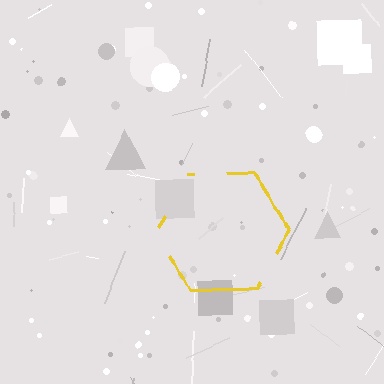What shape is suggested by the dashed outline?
The dashed outline suggests a hexagon.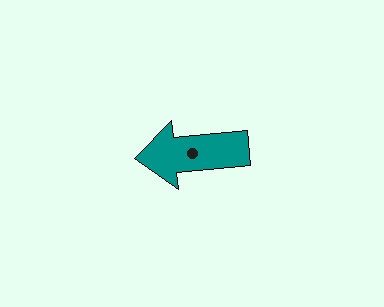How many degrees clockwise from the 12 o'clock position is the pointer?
Approximately 265 degrees.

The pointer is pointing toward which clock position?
Roughly 9 o'clock.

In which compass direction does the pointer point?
West.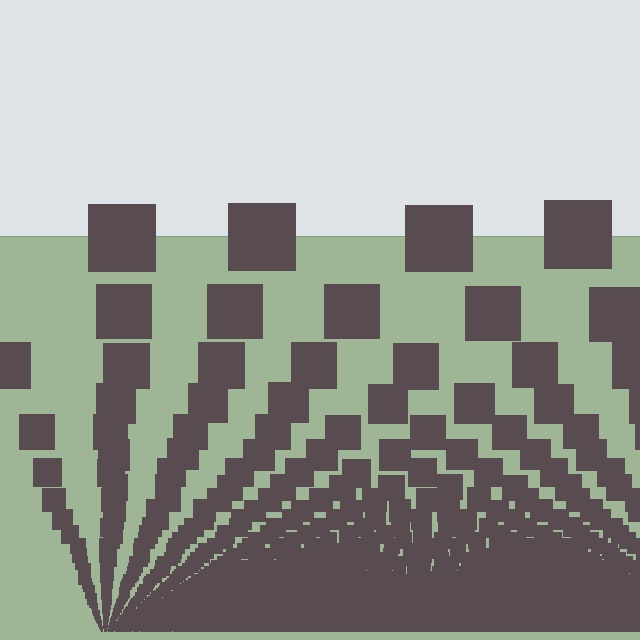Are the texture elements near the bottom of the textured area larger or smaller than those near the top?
Smaller. The gradient is inverted — elements near the bottom are smaller and denser.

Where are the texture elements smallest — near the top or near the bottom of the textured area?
Near the bottom.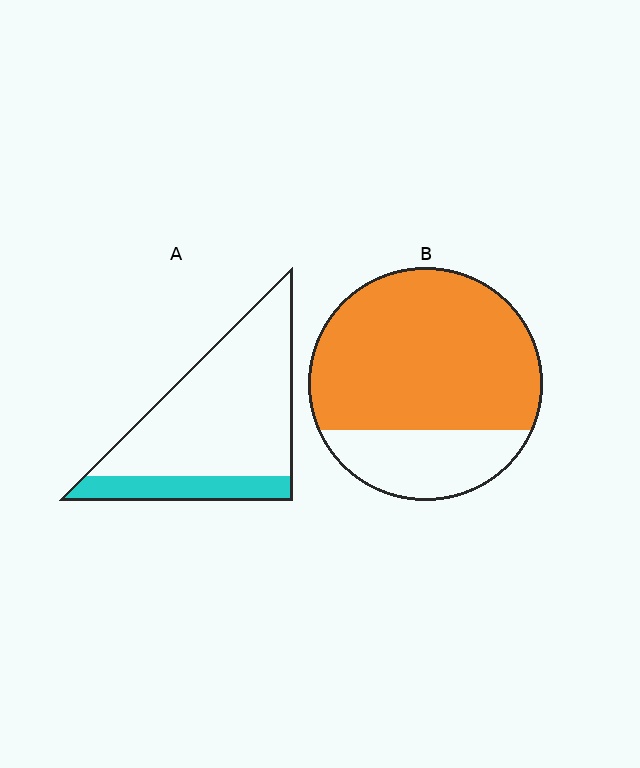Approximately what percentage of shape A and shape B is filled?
A is approximately 20% and B is approximately 75%.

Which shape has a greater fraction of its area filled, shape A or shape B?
Shape B.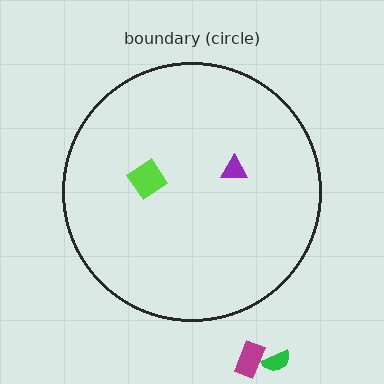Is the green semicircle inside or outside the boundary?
Outside.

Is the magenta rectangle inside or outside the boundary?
Outside.